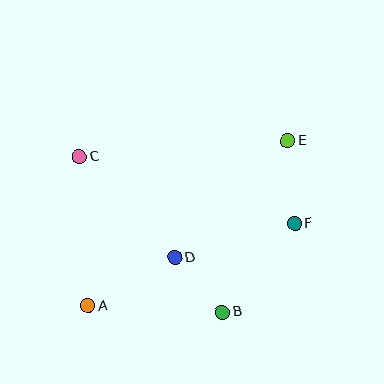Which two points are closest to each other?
Points B and D are closest to each other.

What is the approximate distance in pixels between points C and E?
The distance between C and E is approximately 209 pixels.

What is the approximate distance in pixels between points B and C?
The distance between B and C is approximately 212 pixels.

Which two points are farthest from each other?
Points A and E are farthest from each other.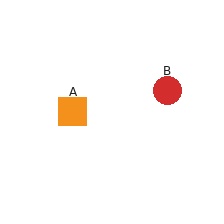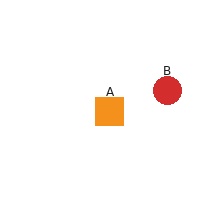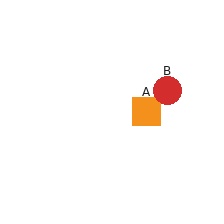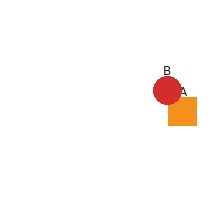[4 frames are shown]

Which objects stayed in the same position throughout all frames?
Red circle (object B) remained stationary.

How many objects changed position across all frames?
1 object changed position: orange square (object A).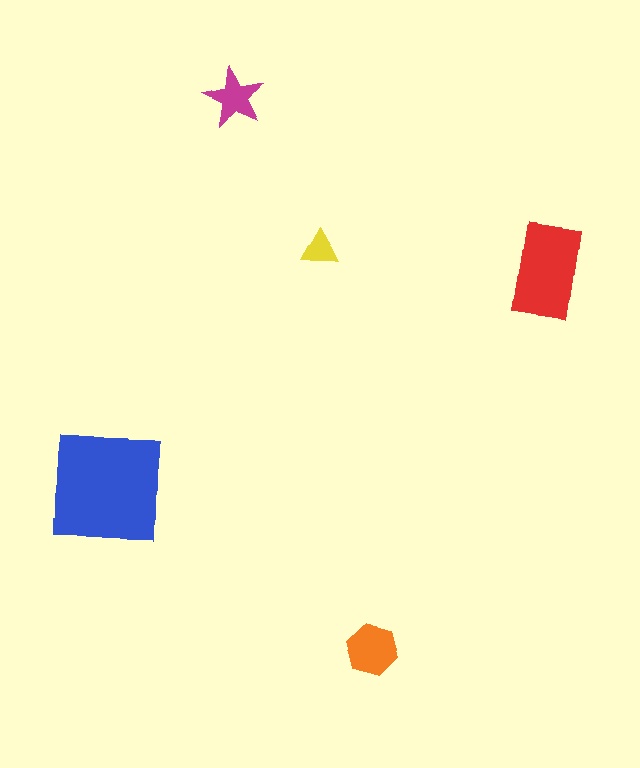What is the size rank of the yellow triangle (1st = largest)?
5th.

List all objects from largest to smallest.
The blue square, the red rectangle, the orange hexagon, the magenta star, the yellow triangle.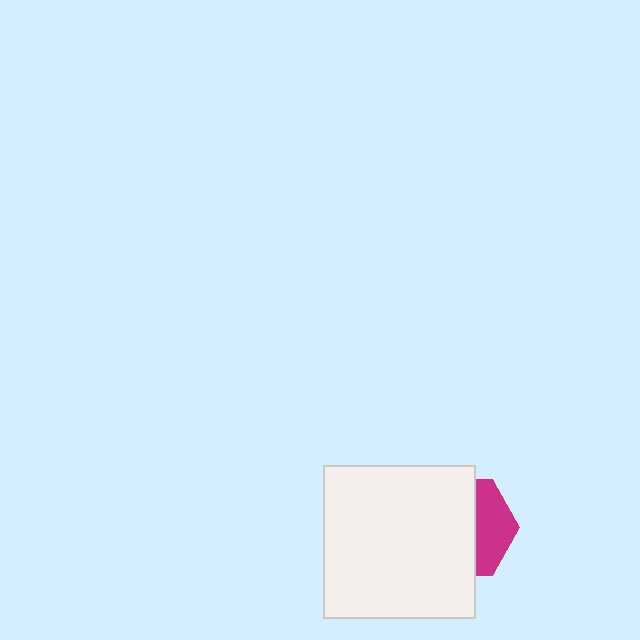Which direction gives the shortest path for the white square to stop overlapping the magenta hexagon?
Moving left gives the shortest separation.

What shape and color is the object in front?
The object in front is a white square.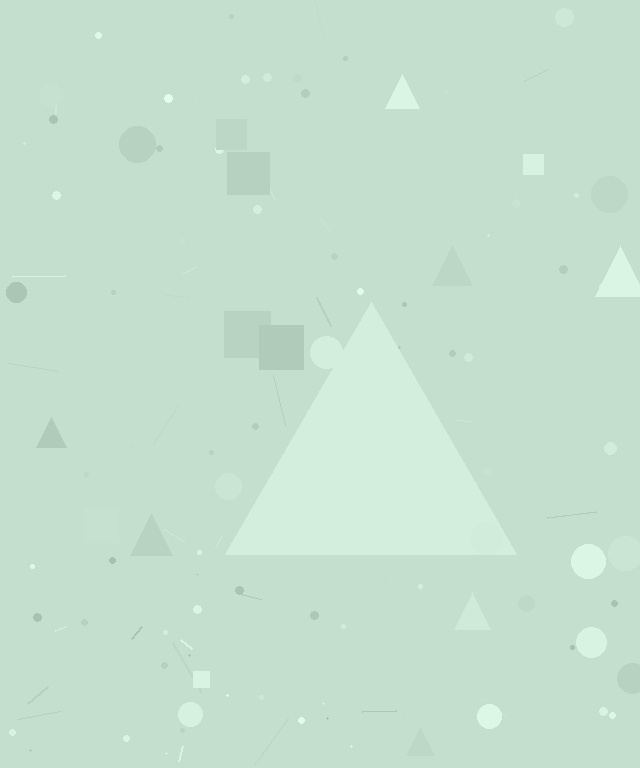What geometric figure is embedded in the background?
A triangle is embedded in the background.